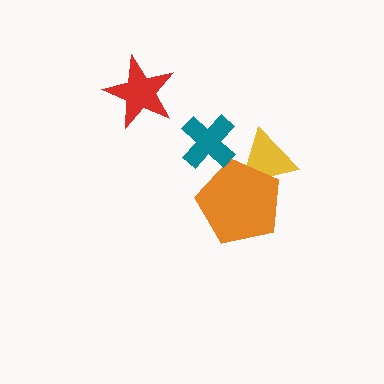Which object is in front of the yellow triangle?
The orange pentagon is in front of the yellow triangle.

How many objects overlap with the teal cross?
0 objects overlap with the teal cross.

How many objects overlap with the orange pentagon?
1 object overlaps with the orange pentagon.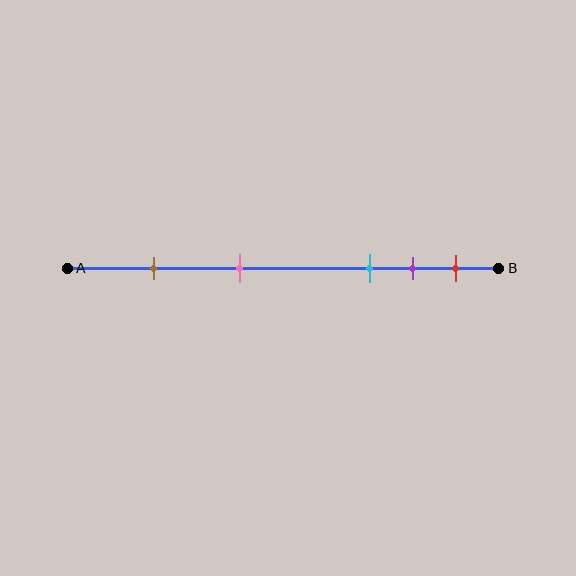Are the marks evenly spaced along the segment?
No, the marks are not evenly spaced.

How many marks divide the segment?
There are 5 marks dividing the segment.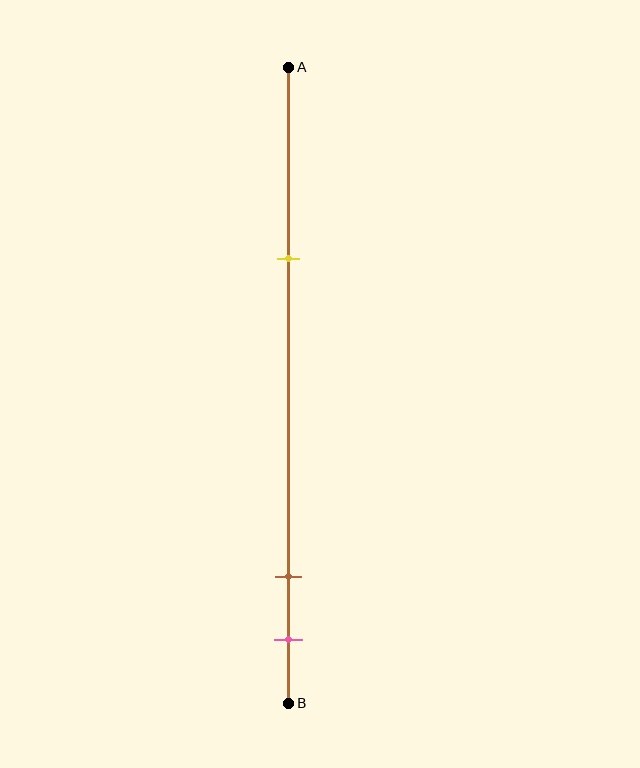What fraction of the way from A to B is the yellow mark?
The yellow mark is approximately 30% (0.3) of the way from A to B.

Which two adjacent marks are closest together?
The brown and pink marks are the closest adjacent pair.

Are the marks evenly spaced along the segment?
No, the marks are not evenly spaced.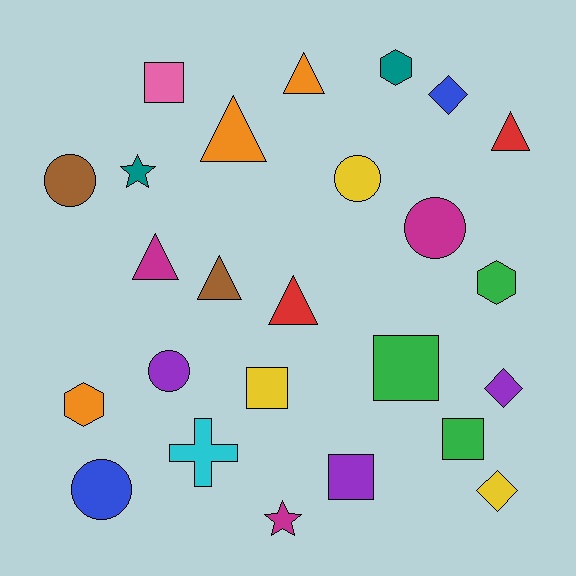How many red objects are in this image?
There are 2 red objects.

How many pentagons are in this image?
There are no pentagons.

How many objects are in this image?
There are 25 objects.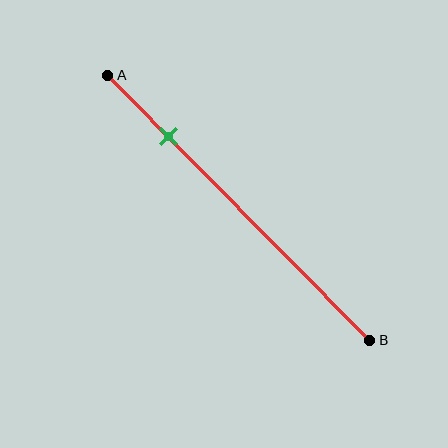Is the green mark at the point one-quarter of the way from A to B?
Yes, the mark is approximately at the one-quarter point.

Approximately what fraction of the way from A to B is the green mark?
The green mark is approximately 25% of the way from A to B.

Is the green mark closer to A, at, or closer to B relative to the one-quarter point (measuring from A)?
The green mark is approximately at the one-quarter point of segment AB.